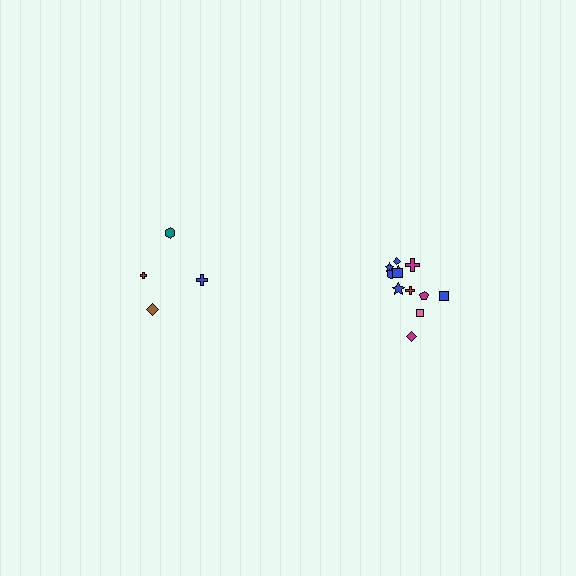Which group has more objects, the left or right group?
The right group.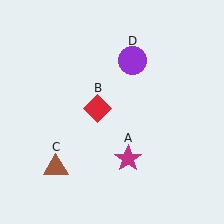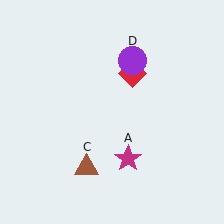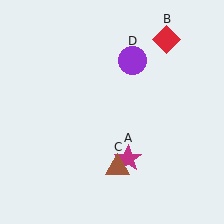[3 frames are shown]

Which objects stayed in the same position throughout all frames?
Magenta star (object A) and purple circle (object D) remained stationary.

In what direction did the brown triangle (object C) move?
The brown triangle (object C) moved right.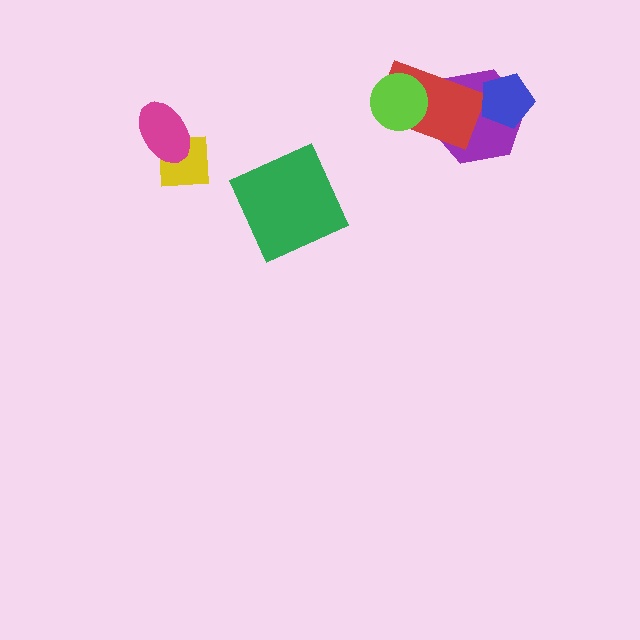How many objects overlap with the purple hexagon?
2 objects overlap with the purple hexagon.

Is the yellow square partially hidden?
Yes, it is partially covered by another shape.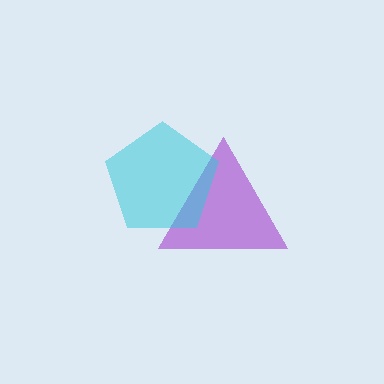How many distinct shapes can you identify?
There are 2 distinct shapes: a purple triangle, a cyan pentagon.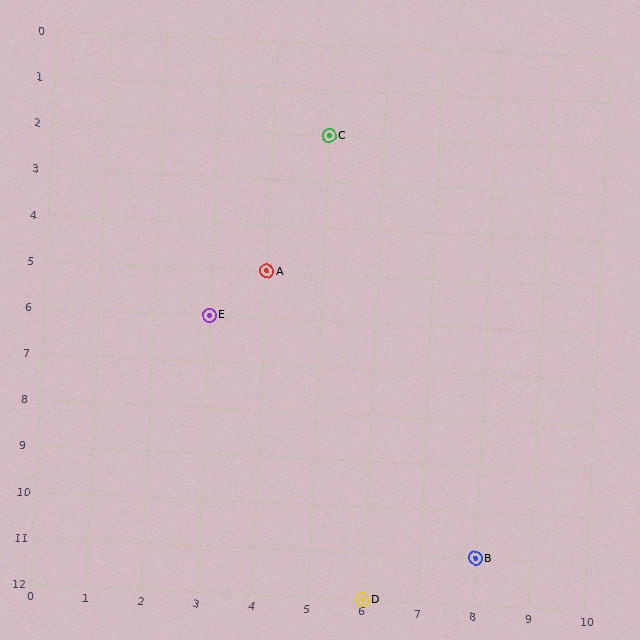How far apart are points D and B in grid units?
Points D and B are 2 columns and 1 row apart (about 2.2 grid units diagonally).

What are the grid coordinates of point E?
Point E is at grid coordinates (3, 6).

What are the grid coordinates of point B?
Point B is at grid coordinates (8, 11).